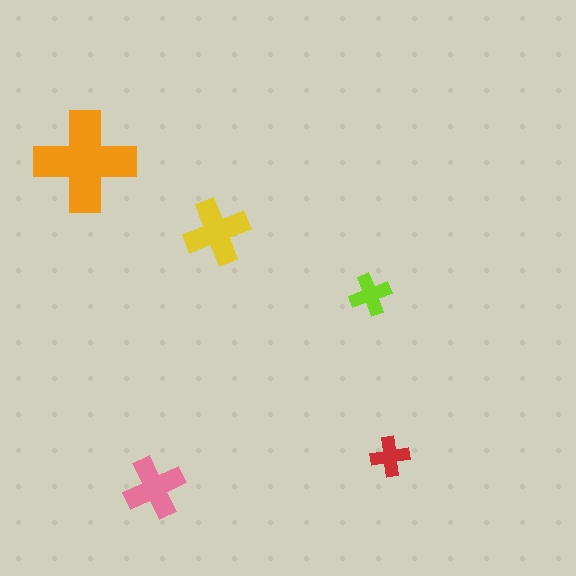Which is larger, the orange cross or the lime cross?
The orange one.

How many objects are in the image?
There are 5 objects in the image.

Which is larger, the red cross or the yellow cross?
The yellow one.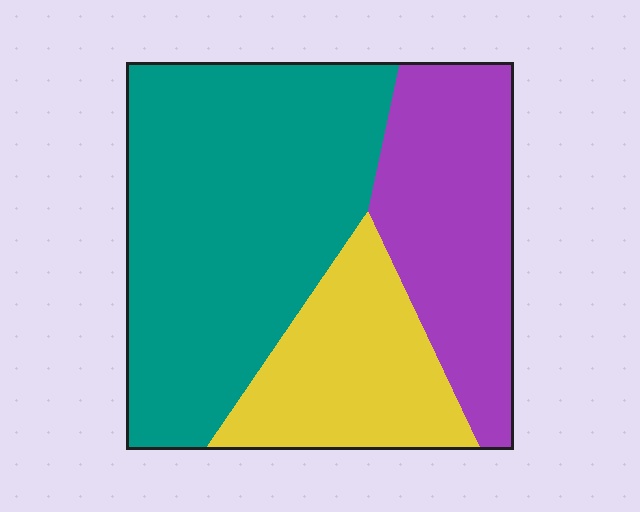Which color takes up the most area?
Teal, at roughly 50%.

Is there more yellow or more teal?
Teal.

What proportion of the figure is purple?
Purple takes up about one quarter (1/4) of the figure.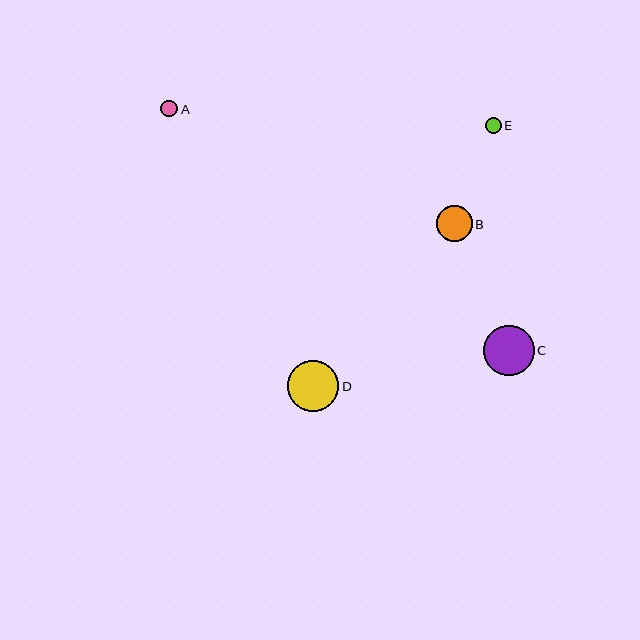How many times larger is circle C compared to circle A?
Circle C is approximately 3.0 times the size of circle A.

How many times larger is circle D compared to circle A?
Circle D is approximately 3.0 times the size of circle A.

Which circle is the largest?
Circle D is the largest with a size of approximately 51 pixels.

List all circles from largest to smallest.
From largest to smallest: D, C, B, A, E.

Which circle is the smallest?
Circle E is the smallest with a size of approximately 16 pixels.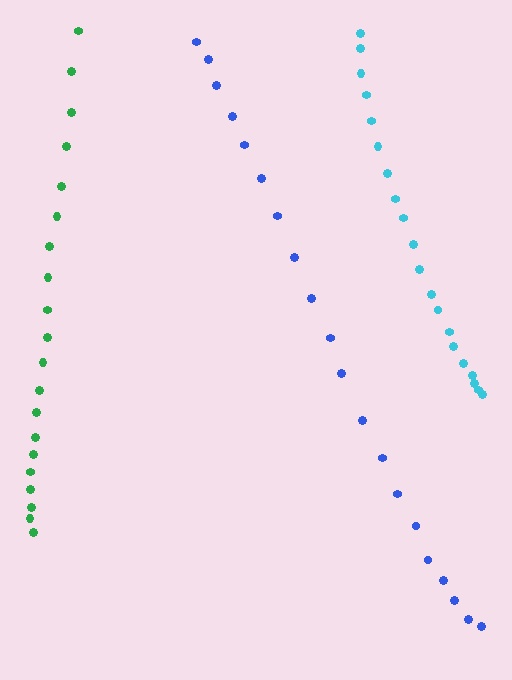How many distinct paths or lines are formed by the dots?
There are 3 distinct paths.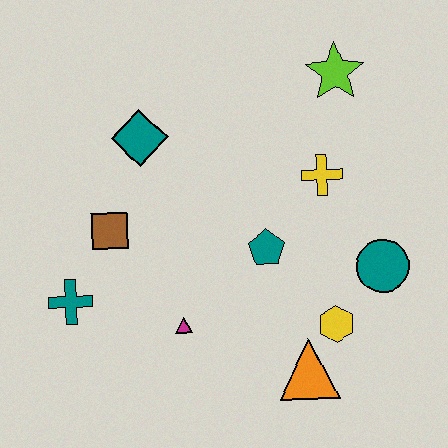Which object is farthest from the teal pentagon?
The teal cross is farthest from the teal pentagon.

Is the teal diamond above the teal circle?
Yes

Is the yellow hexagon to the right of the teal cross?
Yes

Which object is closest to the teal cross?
The brown square is closest to the teal cross.